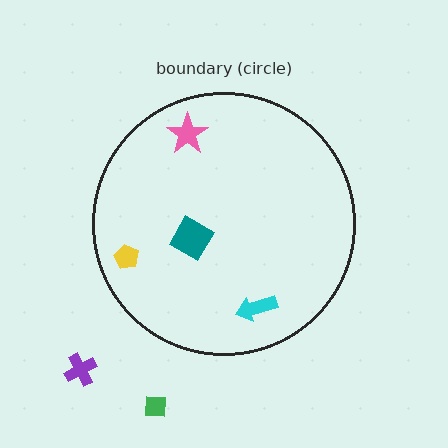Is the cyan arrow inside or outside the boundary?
Inside.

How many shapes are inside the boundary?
4 inside, 2 outside.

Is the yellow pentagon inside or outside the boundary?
Inside.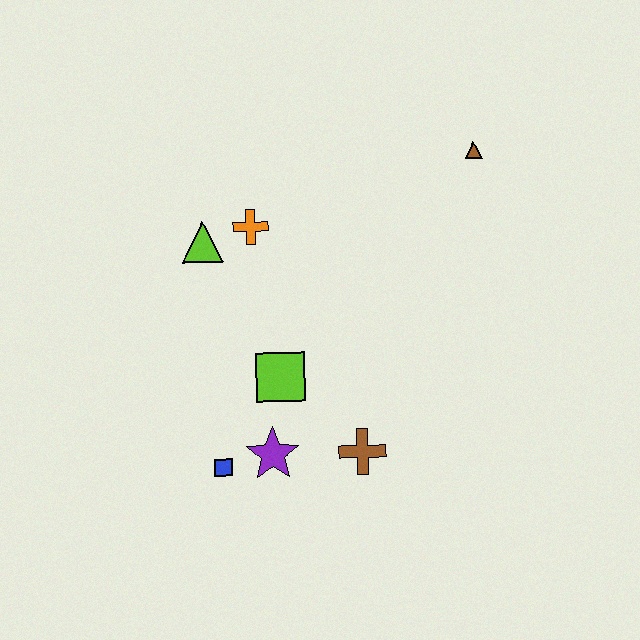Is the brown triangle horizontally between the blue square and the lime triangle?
No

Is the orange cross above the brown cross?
Yes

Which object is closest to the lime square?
The purple star is closest to the lime square.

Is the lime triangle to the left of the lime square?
Yes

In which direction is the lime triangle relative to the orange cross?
The lime triangle is to the left of the orange cross.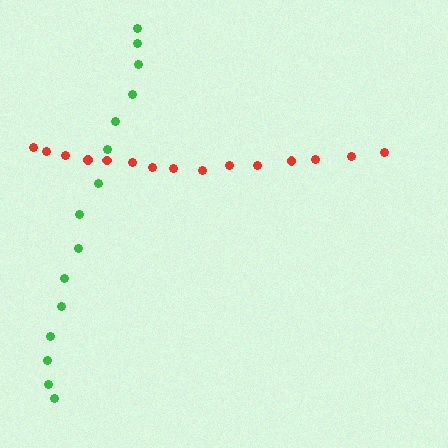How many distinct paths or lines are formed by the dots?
There are 2 distinct paths.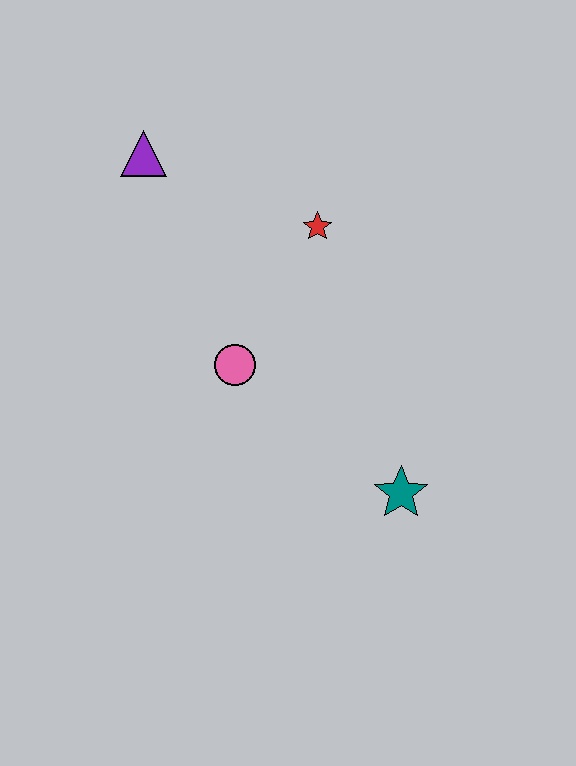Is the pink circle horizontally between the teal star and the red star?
No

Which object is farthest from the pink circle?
The purple triangle is farthest from the pink circle.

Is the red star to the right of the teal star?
No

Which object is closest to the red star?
The pink circle is closest to the red star.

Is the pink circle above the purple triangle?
No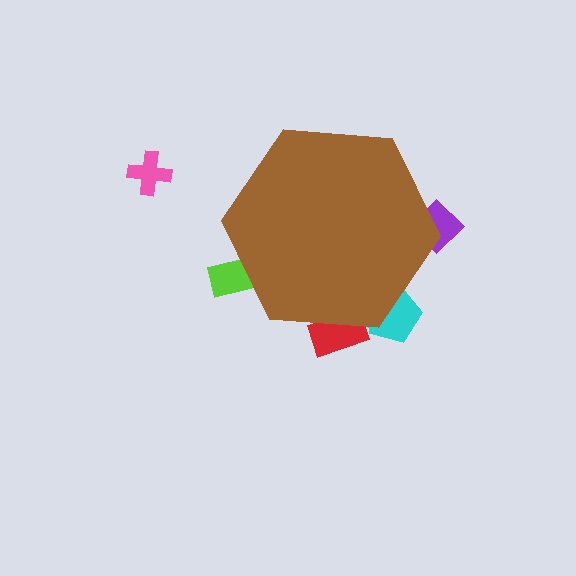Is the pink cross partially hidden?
No, the pink cross is fully visible.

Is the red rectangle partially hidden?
Yes, the red rectangle is partially hidden behind the brown hexagon.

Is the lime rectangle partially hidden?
Yes, the lime rectangle is partially hidden behind the brown hexagon.